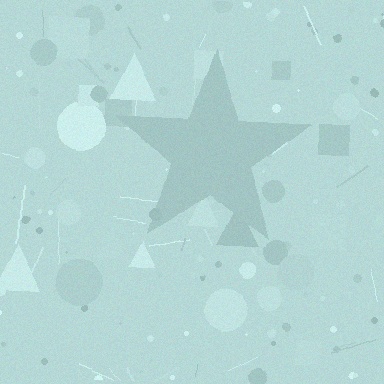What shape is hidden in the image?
A star is hidden in the image.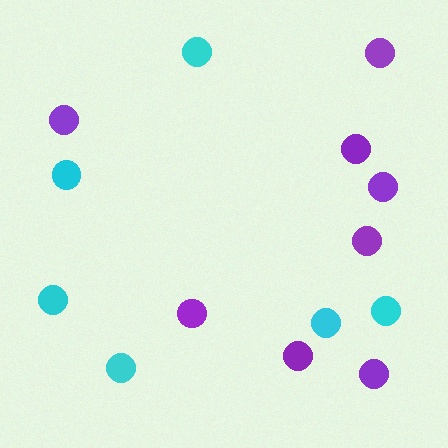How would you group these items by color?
There are 2 groups: one group of purple circles (8) and one group of cyan circles (6).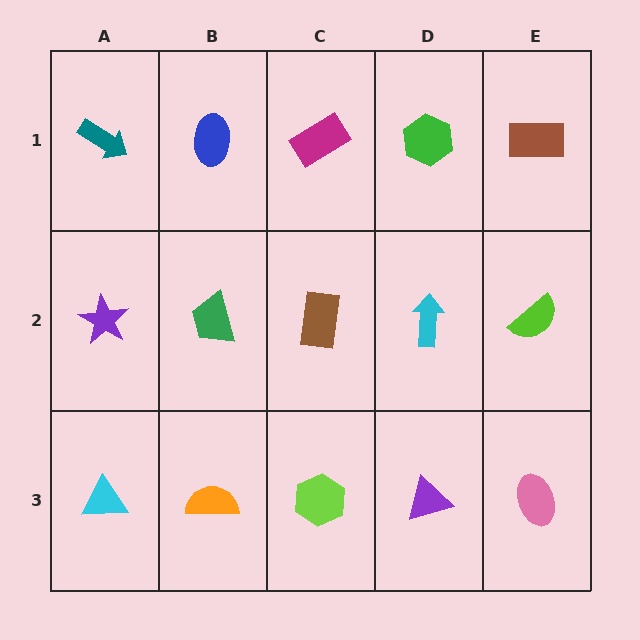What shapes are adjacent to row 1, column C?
A brown rectangle (row 2, column C), a blue ellipse (row 1, column B), a green hexagon (row 1, column D).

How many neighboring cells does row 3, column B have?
3.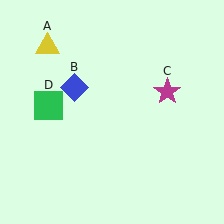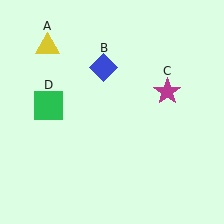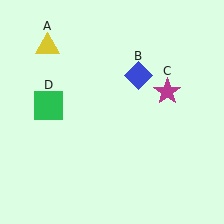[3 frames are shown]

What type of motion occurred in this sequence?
The blue diamond (object B) rotated clockwise around the center of the scene.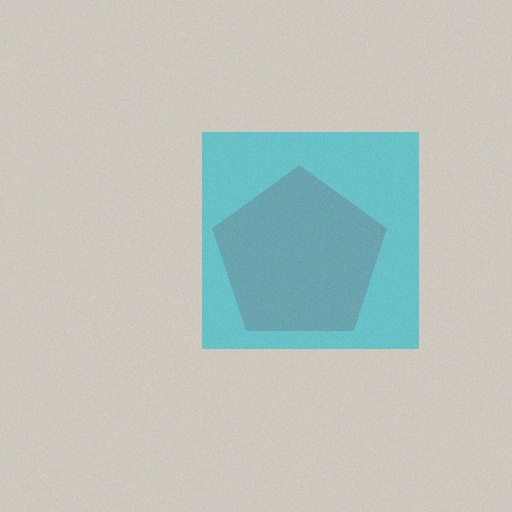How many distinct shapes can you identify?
There are 2 distinct shapes: a red pentagon, a cyan square.